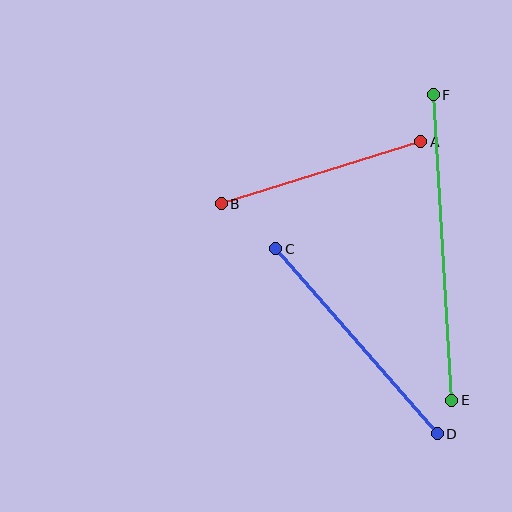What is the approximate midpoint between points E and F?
The midpoint is at approximately (442, 248) pixels.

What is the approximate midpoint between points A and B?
The midpoint is at approximately (321, 173) pixels.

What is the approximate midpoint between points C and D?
The midpoint is at approximately (356, 341) pixels.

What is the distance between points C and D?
The distance is approximately 246 pixels.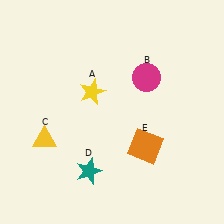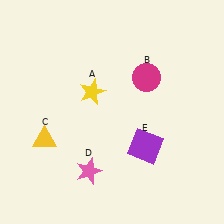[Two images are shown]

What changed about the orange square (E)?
In Image 1, E is orange. In Image 2, it changed to purple.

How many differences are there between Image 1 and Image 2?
There are 2 differences between the two images.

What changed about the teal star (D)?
In Image 1, D is teal. In Image 2, it changed to pink.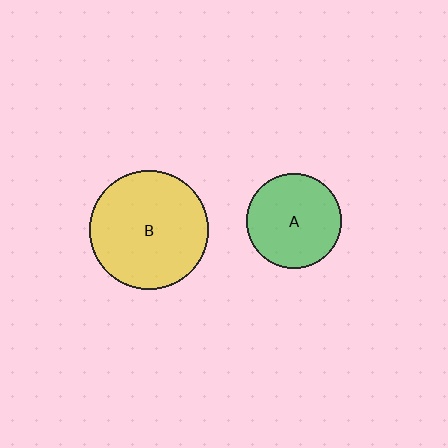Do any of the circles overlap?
No, none of the circles overlap.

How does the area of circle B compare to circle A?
Approximately 1.6 times.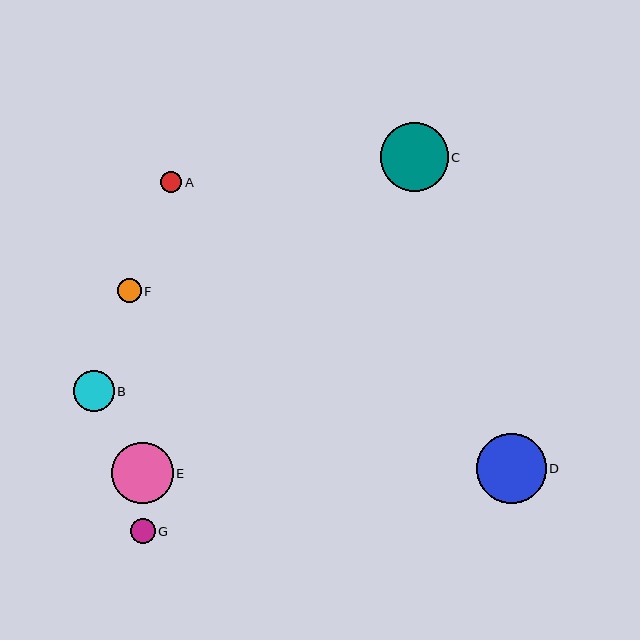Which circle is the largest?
Circle D is the largest with a size of approximately 70 pixels.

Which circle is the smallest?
Circle A is the smallest with a size of approximately 21 pixels.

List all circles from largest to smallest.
From largest to smallest: D, C, E, B, G, F, A.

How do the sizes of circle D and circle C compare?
Circle D and circle C are approximately the same size.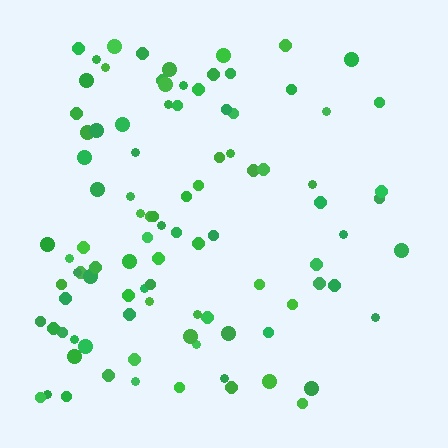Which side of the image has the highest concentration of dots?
The left.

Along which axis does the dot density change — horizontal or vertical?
Horizontal.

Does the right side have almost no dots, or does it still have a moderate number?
Still a moderate number, just noticeably fewer than the left.